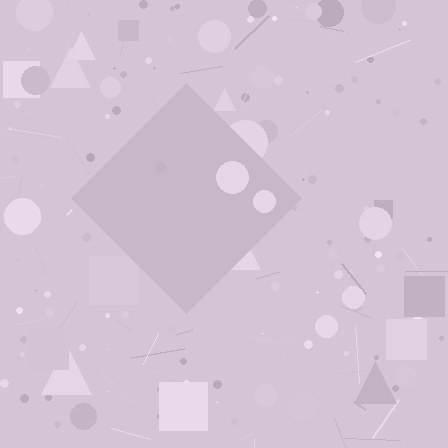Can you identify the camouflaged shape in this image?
The camouflaged shape is a diamond.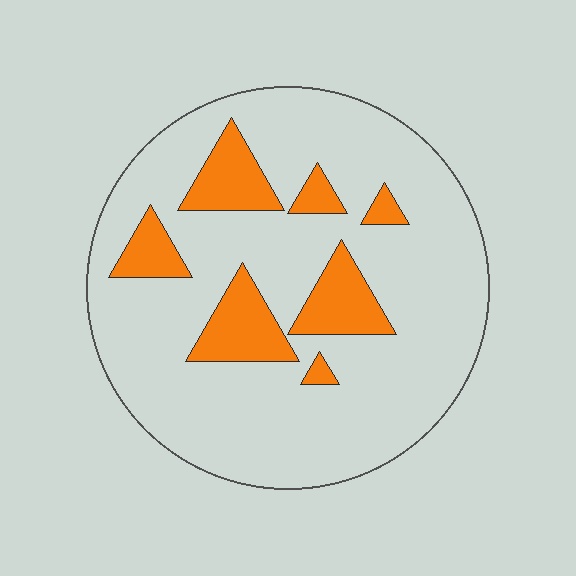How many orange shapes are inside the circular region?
7.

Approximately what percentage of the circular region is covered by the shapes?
Approximately 20%.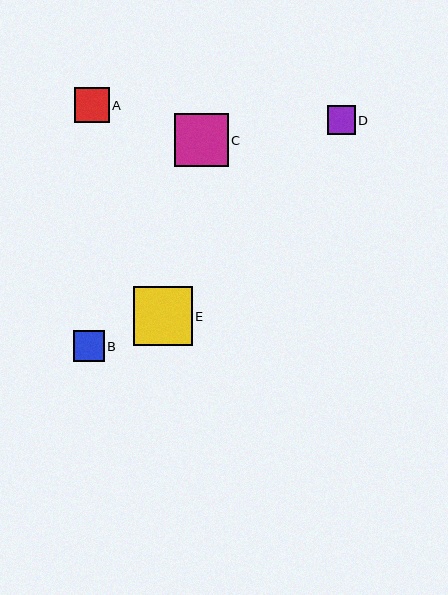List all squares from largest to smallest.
From largest to smallest: E, C, A, B, D.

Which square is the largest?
Square E is the largest with a size of approximately 59 pixels.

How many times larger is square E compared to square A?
Square E is approximately 1.7 times the size of square A.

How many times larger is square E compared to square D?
Square E is approximately 2.1 times the size of square D.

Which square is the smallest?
Square D is the smallest with a size of approximately 28 pixels.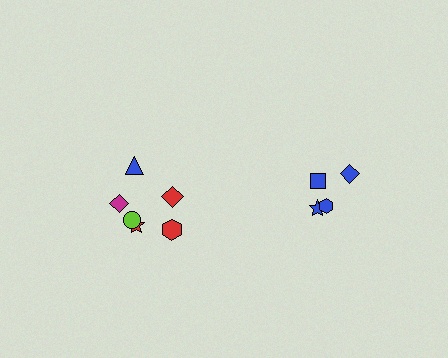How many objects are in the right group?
There are 4 objects.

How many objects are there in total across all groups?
There are 10 objects.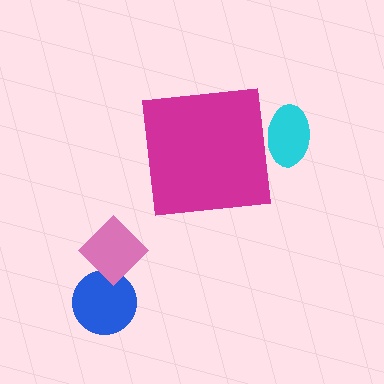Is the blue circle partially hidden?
No, the blue circle is fully visible.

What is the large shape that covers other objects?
A magenta square.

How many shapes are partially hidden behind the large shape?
1 shape is partially hidden.